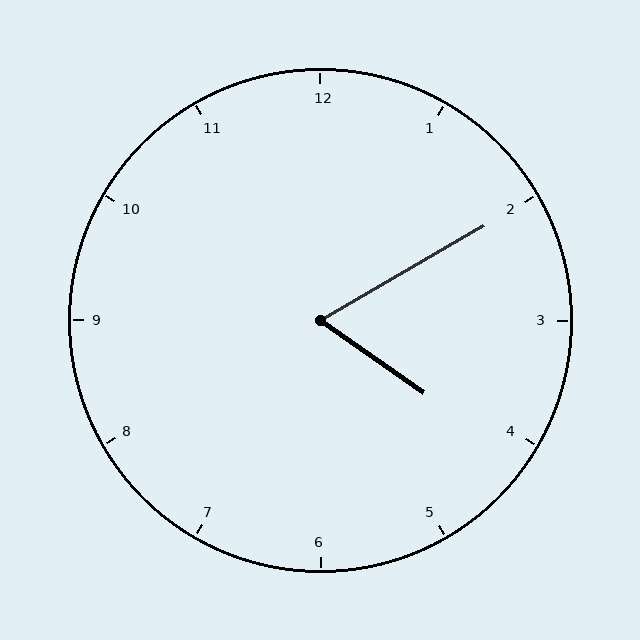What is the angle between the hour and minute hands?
Approximately 65 degrees.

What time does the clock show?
4:10.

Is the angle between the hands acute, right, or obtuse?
It is acute.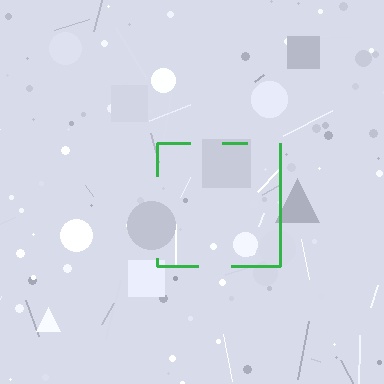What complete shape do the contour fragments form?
The contour fragments form a square.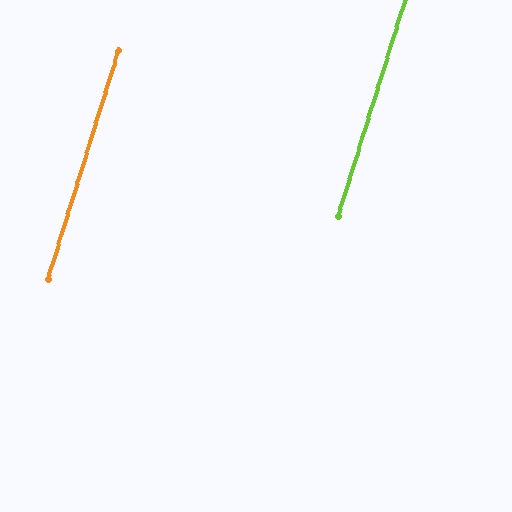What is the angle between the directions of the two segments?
Approximately 0 degrees.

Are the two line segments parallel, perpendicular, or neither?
Parallel — their directions differ by only 0.1°.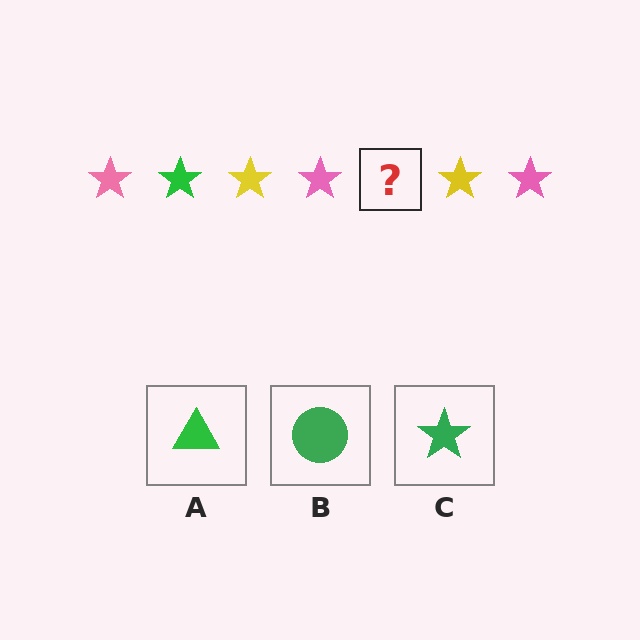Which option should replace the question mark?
Option C.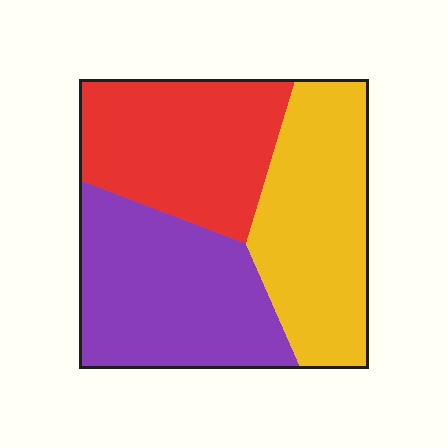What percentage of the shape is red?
Red takes up about one third (1/3) of the shape.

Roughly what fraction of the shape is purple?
Purple takes up about one third (1/3) of the shape.